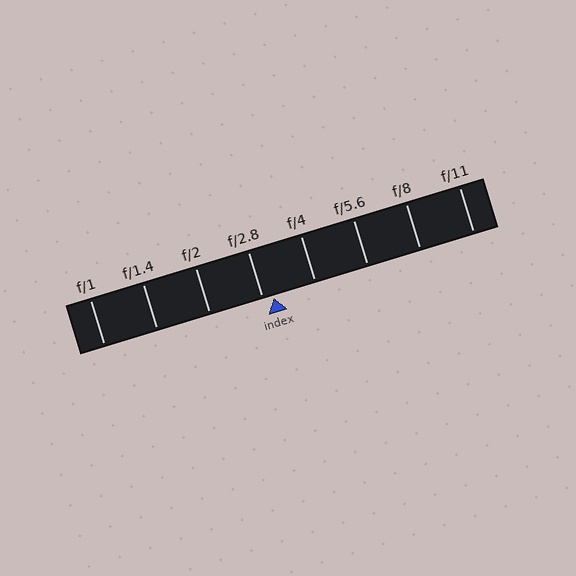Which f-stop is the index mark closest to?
The index mark is closest to f/2.8.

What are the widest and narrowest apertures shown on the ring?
The widest aperture shown is f/1 and the narrowest is f/11.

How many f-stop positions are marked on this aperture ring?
There are 8 f-stop positions marked.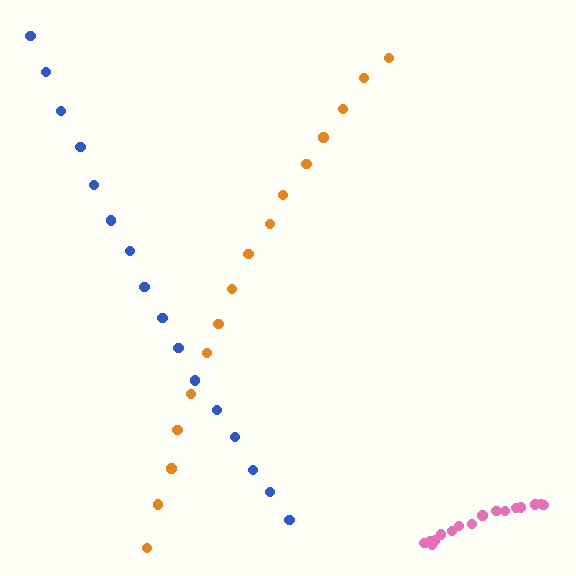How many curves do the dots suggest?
There are 3 distinct paths.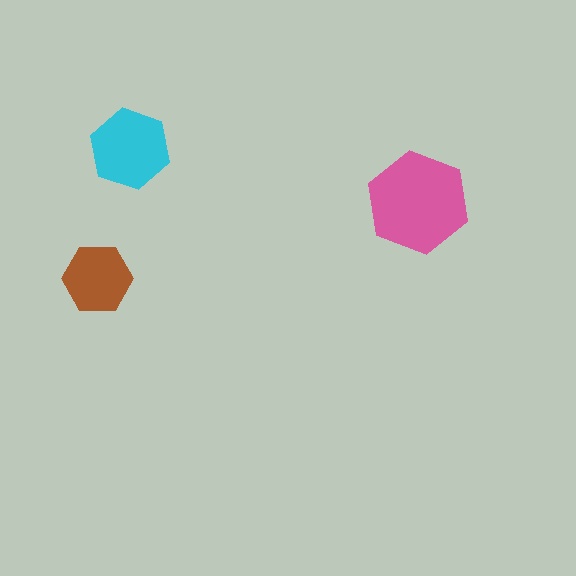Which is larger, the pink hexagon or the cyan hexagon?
The pink one.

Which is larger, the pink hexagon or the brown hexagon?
The pink one.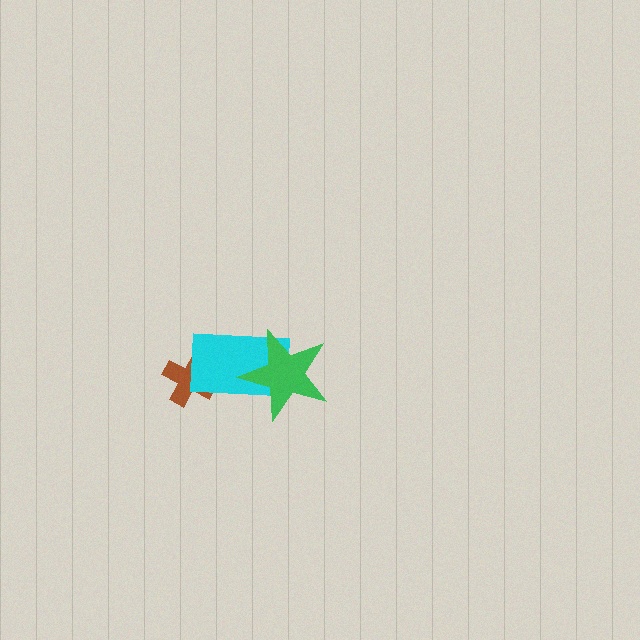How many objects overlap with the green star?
1 object overlaps with the green star.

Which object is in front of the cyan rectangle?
The green star is in front of the cyan rectangle.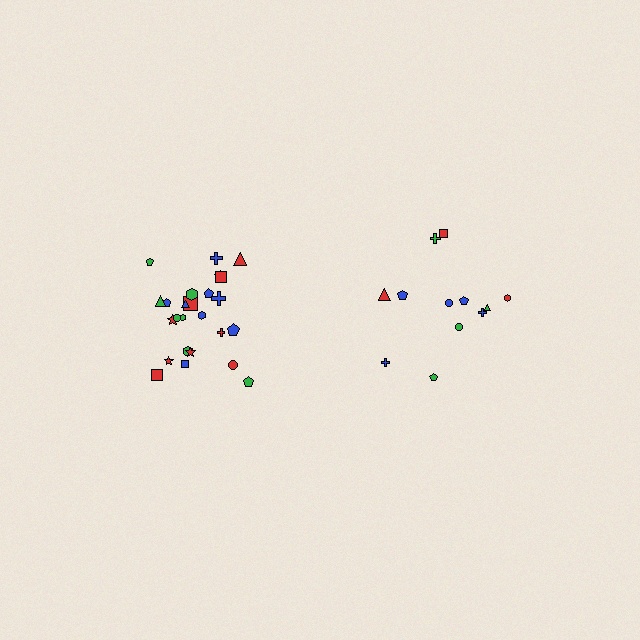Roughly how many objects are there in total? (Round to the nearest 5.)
Roughly 35 objects in total.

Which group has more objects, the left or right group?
The left group.